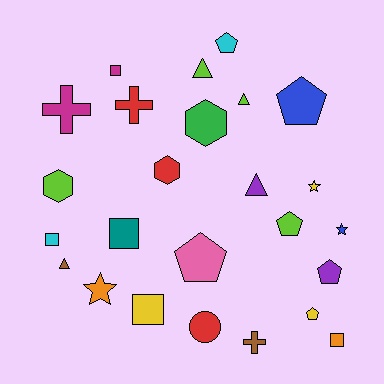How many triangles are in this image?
There are 4 triangles.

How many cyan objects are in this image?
There are 2 cyan objects.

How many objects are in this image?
There are 25 objects.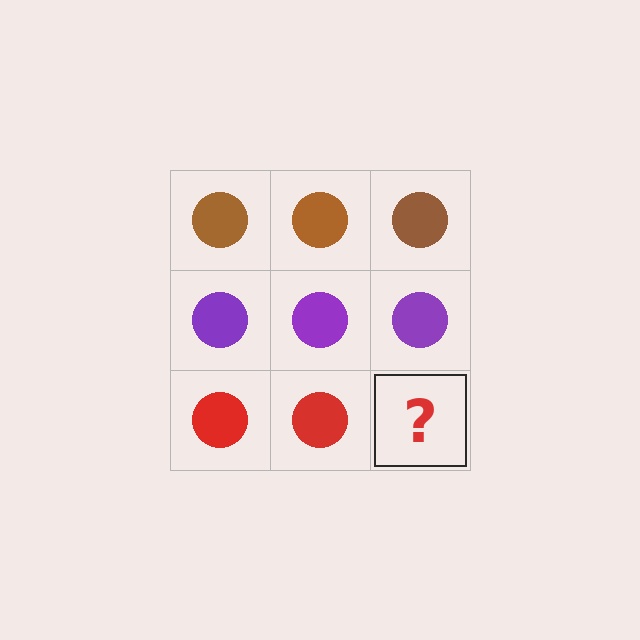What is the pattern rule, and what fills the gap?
The rule is that each row has a consistent color. The gap should be filled with a red circle.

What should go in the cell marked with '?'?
The missing cell should contain a red circle.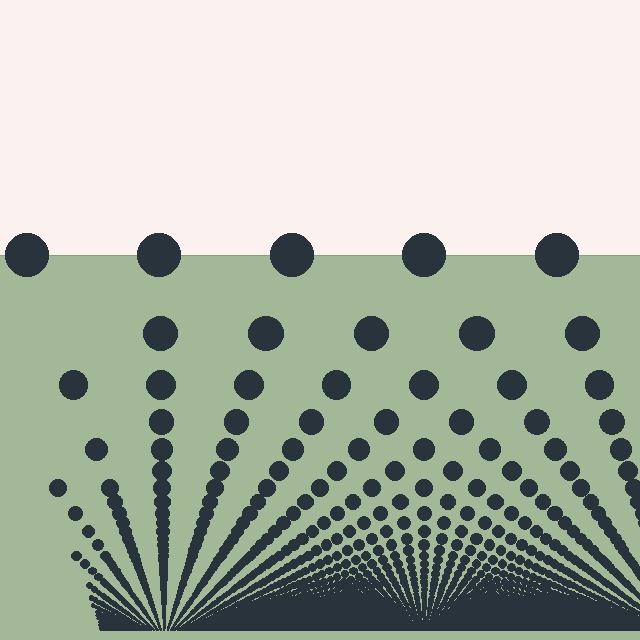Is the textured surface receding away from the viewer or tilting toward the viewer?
The surface appears to tilt toward the viewer. Texture elements get larger and sparser toward the top.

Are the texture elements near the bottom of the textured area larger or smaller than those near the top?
Smaller. The gradient is inverted — elements near the bottom are smaller and denser.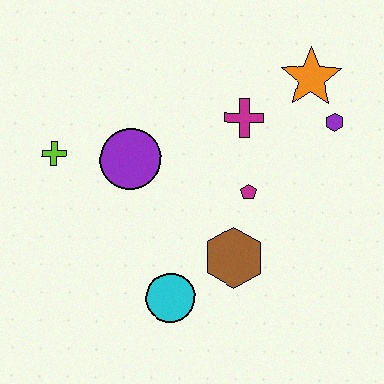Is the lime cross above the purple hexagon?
No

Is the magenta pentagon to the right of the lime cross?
Yes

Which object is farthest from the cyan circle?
The orange star is farthest from the cyan circle.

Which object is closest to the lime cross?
The purple circle is closest to the lime cross.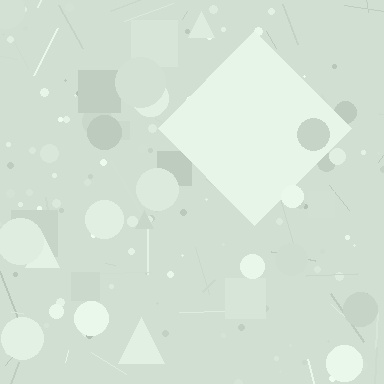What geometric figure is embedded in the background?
A diamond is embedded in the background.